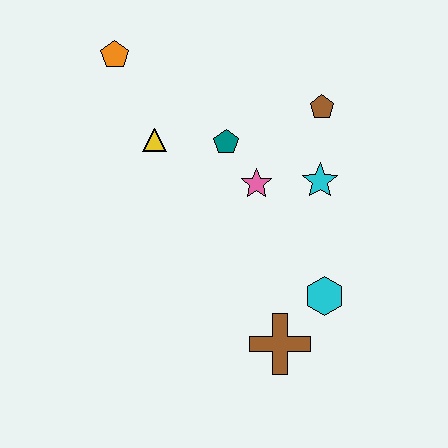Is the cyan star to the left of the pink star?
No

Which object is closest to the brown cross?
The cyan hexagon is closest to the brown cross.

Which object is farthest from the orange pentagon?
The brown cross is farthest from the orange pentagon.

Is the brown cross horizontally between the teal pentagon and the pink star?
No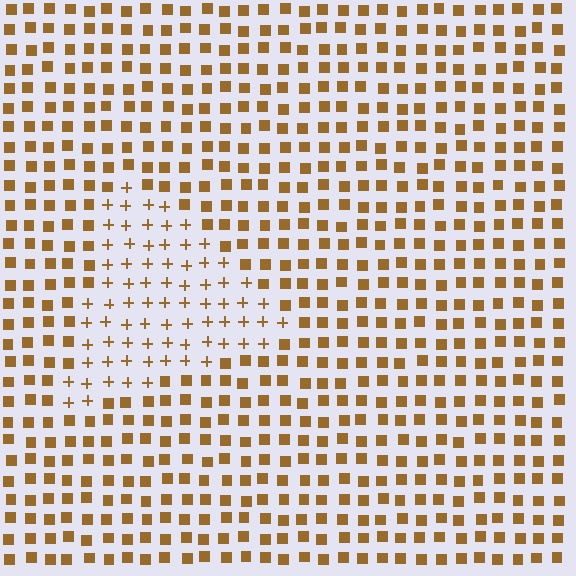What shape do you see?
I see a triangle.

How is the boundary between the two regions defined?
The boundary is defined by a change in element shape: plus signs inside vs. squares outside. All elements share the same color and spacing.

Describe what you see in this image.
The image is filled with small brown elements arranged in a uniform grid. A triangle-shaped region contains plus signs, while the surrounding area contains squares. The boundary is defined purely by the change in element shape.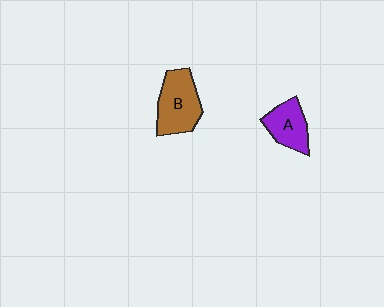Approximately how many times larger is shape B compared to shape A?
Approximately 1.4 times.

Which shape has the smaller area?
Shape A (purple).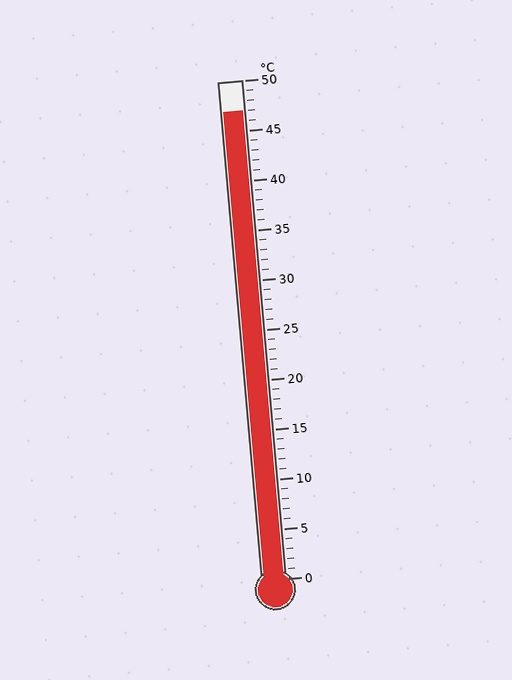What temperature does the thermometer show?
The thermometer shows approximately 47°C.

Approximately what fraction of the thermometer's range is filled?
The thermometer is filled to approximately 95% of its range.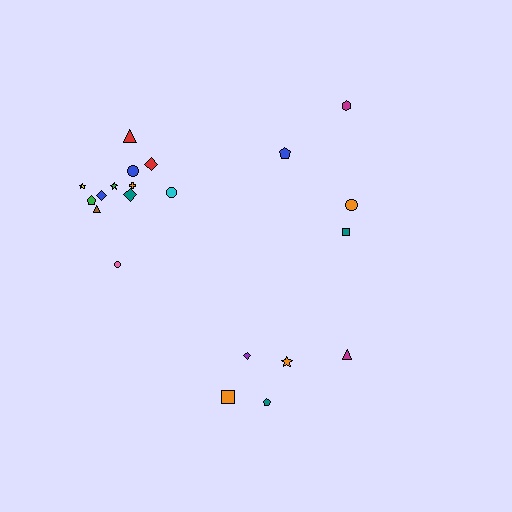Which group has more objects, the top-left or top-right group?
The top-left group.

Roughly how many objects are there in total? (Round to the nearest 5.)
Roughly 20 objects in total.